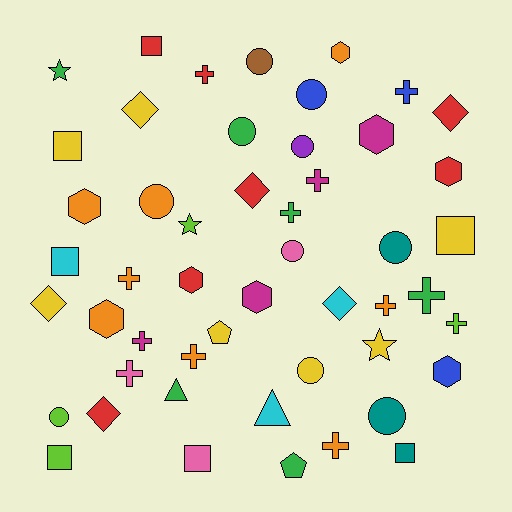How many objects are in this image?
There are 50 objects.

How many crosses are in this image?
There are 12 crosses.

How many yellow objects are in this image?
There are 7 yellow objects.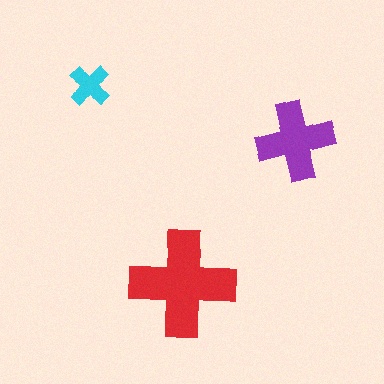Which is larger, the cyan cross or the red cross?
The red one.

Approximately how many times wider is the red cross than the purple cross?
About 1.5 times wider.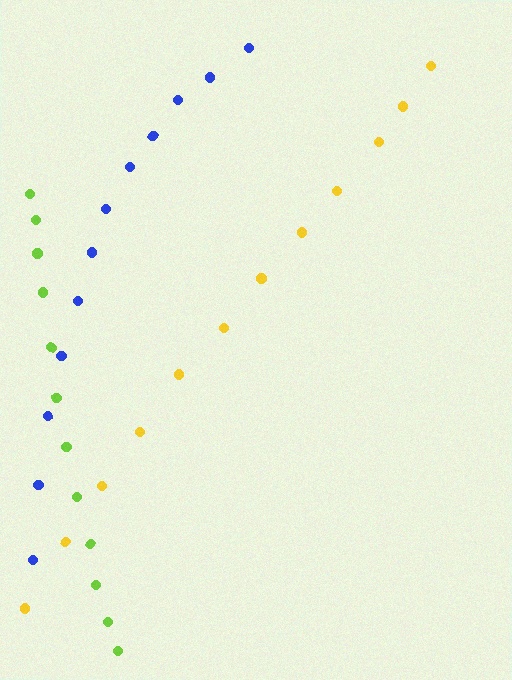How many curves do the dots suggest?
There are 3 distinct paths.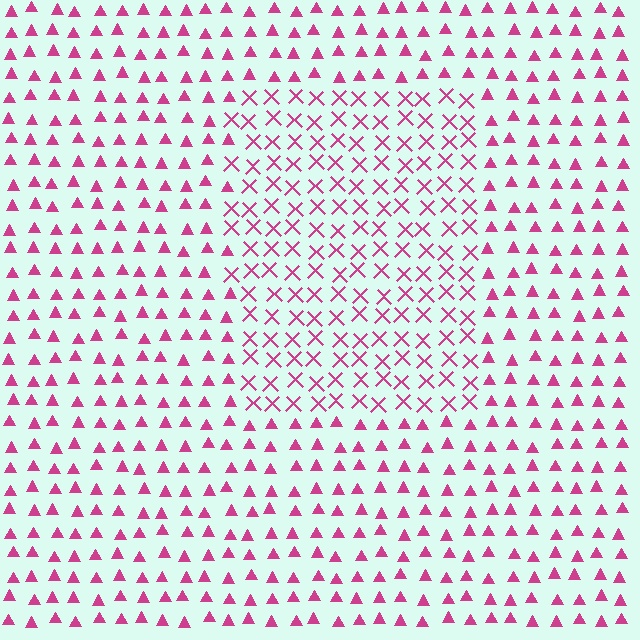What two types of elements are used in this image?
The image uses X marks inside the rectangle region and triangles outside it.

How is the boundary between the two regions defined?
The boundary is defined by a change in element shape: X marks inside vs. triangles outside. All elements share the same color and spacing.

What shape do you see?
I see a rectangle.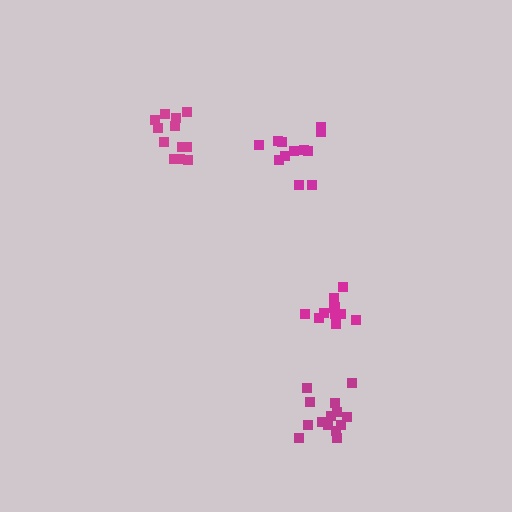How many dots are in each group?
Group 1: 12 dots, Group 2: 12 dots, Group 3: 12 dots, Group 4: 14 dots (50 total).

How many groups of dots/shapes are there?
There are 4 groups.